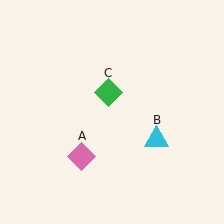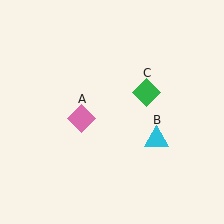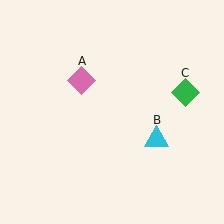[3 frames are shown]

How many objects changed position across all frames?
2 objects changed position: pink diamond (object A), green diamond (object C).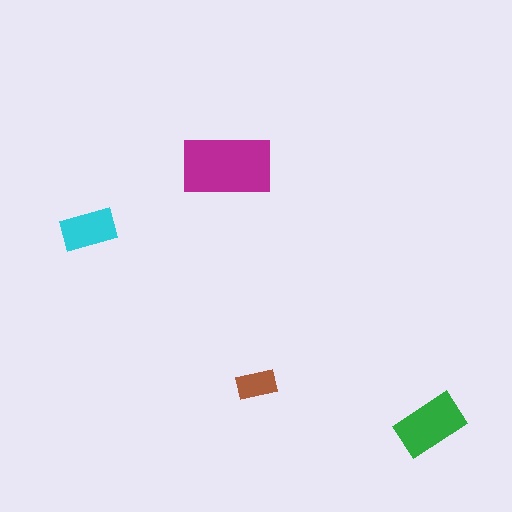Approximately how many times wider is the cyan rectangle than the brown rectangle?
About 1.5 times wider.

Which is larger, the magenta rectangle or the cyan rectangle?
The magenta one.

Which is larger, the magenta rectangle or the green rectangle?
The magenta one.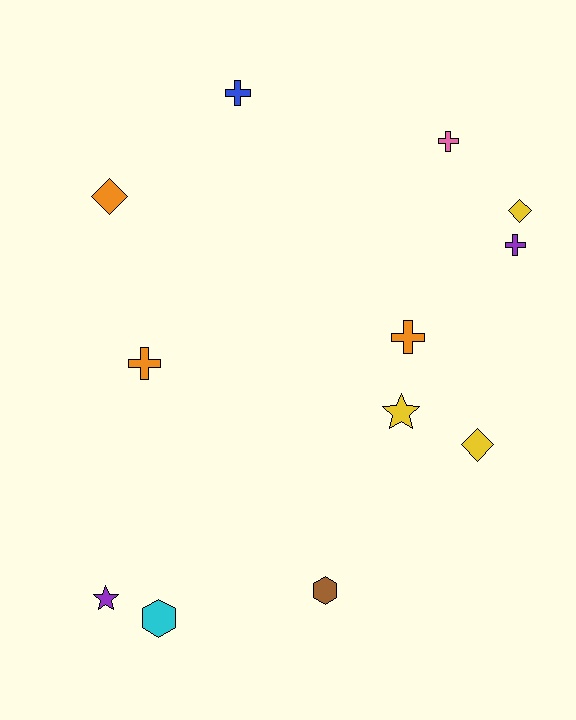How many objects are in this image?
There are 12 objects.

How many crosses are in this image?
There are 5 crosses.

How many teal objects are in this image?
There are no teal objects.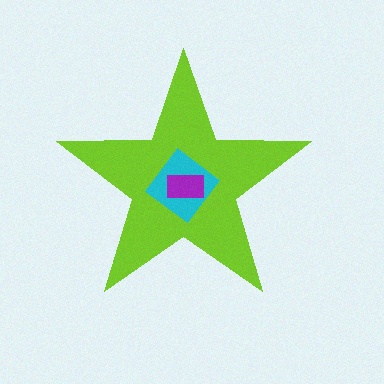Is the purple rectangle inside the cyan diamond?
Yes.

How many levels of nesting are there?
3.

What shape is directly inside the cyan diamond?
The purple rectangle.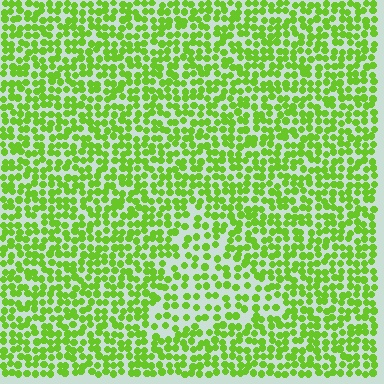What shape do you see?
I see a triangle.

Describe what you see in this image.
The image contains small lime elements arranged at two different densities. A triangle-shaped region is visible where the elements are less densely packed than the surrounding area.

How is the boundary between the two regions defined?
The boundary is defined by a change in element density (approximately 1.6x ratio). All elements are the same color, size, and shape.